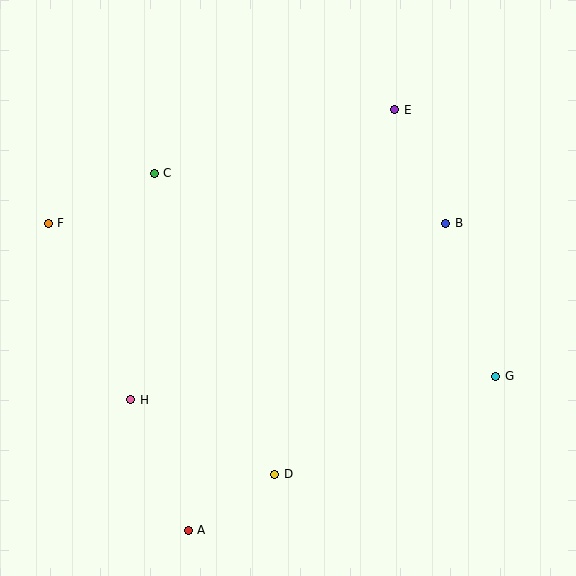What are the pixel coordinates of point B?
Point B is at (446, 223).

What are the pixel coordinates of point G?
Point G is at (496, 376).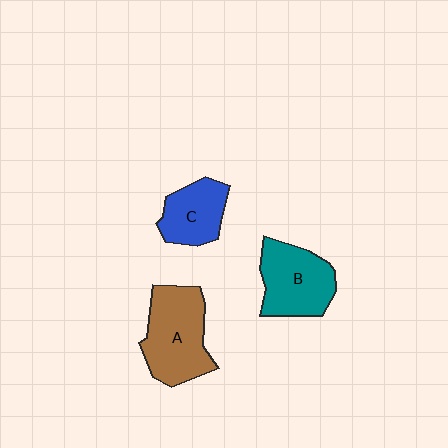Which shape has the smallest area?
Shape C (blue).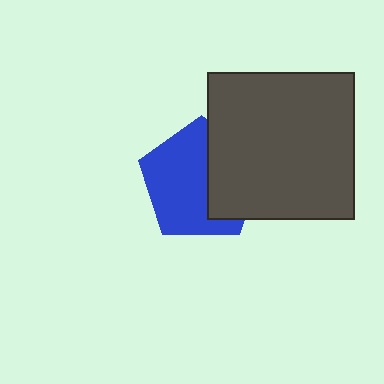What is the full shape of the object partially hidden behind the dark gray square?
The partially hidden object is a blue pentagon.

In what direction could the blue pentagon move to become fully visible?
The blue pentagon could move left. That would shift it out from behind the dark gray square entirely.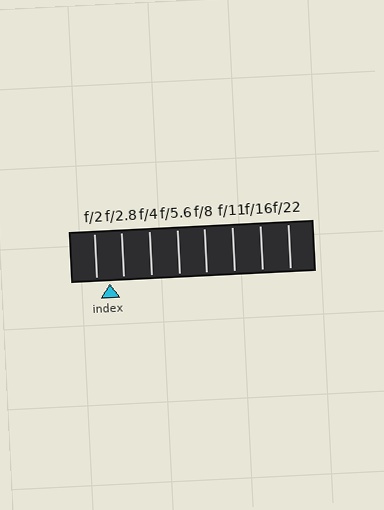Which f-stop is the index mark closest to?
The index mark is closest to f/2.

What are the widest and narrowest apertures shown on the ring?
The widest aperture shown is f/2 and the narrowest is f/22.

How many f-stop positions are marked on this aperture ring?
There are 8 f-stop positions marked.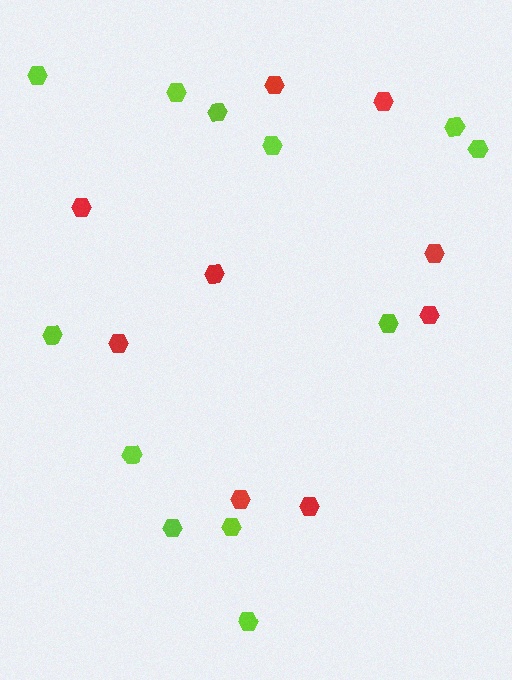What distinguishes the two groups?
There are 2 groups: one group of red hexagons (9) and one group of lime hexagons (12).